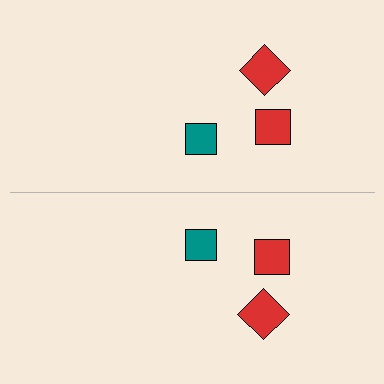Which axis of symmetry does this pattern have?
The pattern has a horizontal axis of symmetry running through the center of the image.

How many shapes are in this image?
There are 6 shapes in this image.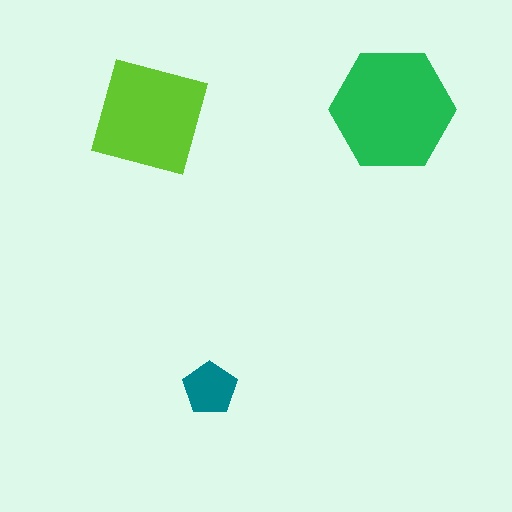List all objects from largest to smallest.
The green hexagon, the lime square, the teal pentagon.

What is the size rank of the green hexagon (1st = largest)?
1st.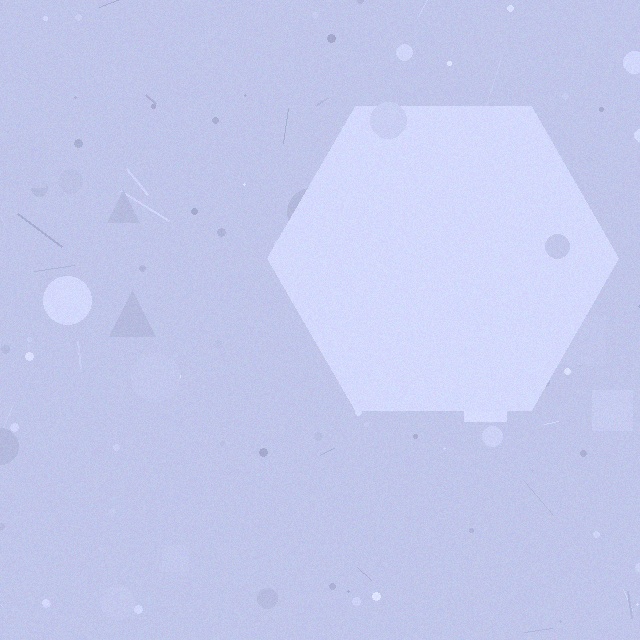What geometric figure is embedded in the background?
A hexagon is embedded in the background.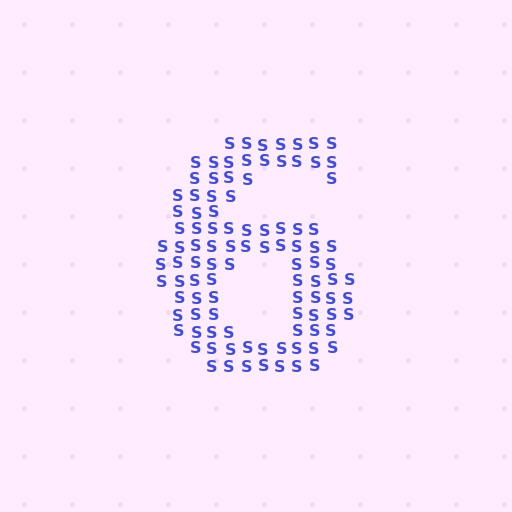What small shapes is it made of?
It is made of small letter S's.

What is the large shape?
The large shape is the digit 6.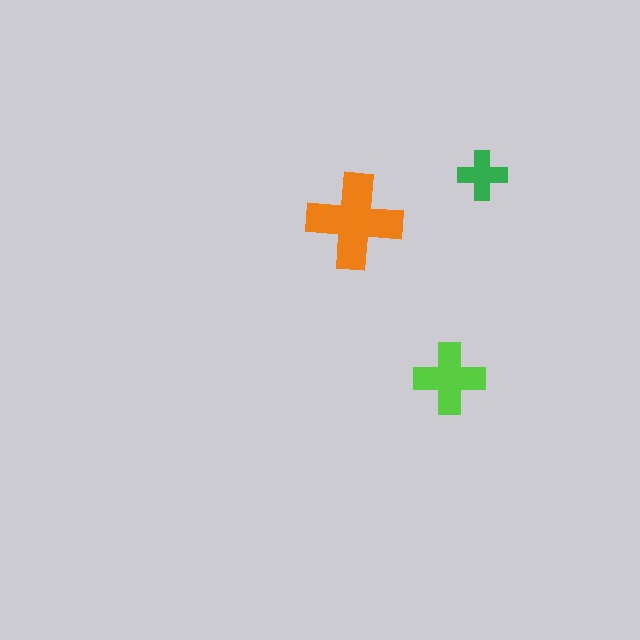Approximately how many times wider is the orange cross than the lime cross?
About 1.5 times wider.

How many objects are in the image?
There are 3 objects in the image.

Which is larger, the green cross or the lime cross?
The lime one.